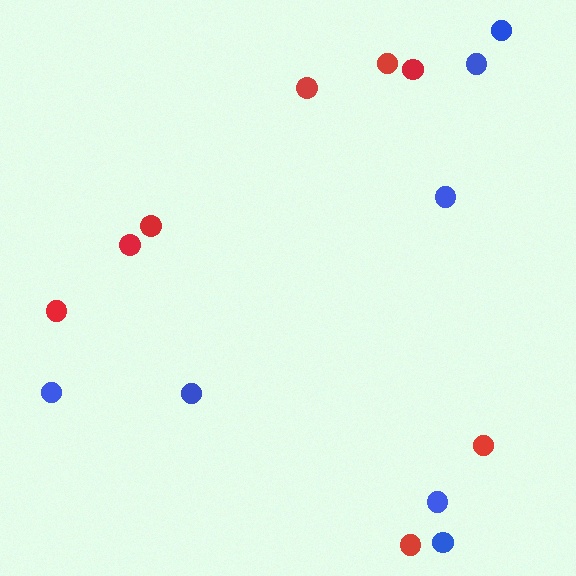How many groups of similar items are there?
There are 2 groups: one group of blue circles (7) and one group of red circles (8).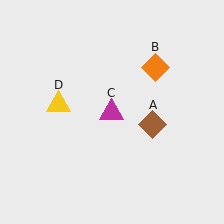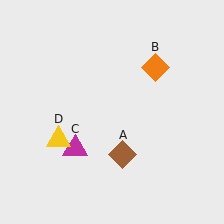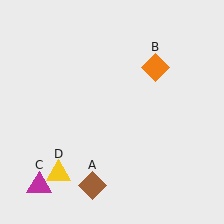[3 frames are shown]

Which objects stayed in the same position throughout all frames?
Orange diamond (object B) remained stationary.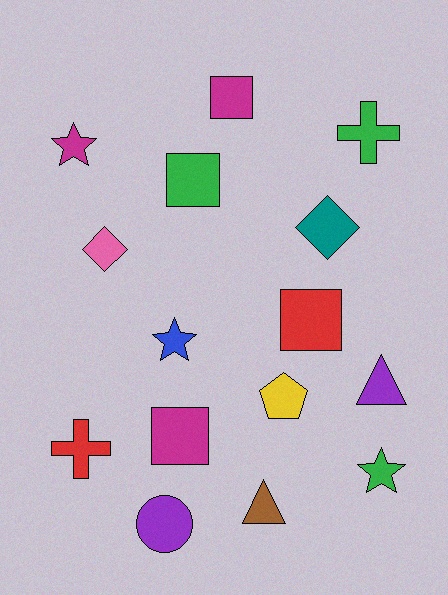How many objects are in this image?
There are 15 objects.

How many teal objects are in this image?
There is 1 teal object.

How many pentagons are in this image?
There is 1 pentagon.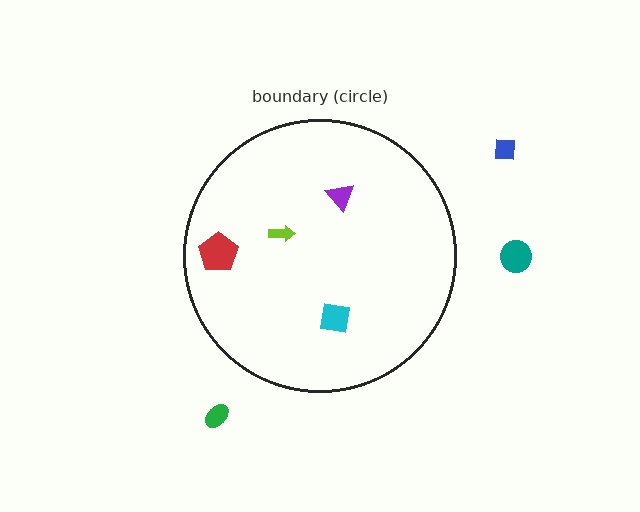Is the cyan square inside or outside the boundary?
Inside.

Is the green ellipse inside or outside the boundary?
Outside.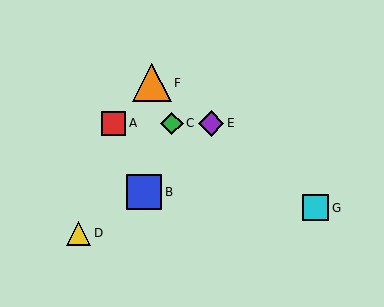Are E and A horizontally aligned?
Yes, both are at y≈123.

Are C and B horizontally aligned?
No, C is at y≈123 and B is at y≈192.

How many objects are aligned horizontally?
3 objects (A, C, E) are aligned horizontally.